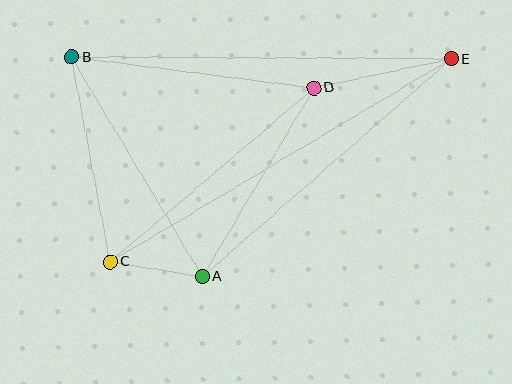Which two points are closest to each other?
Points A and C are closest to each other.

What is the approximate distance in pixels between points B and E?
The distance between B and E is approximately 380 pixels.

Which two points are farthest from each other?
Points C and E are farthest from each other.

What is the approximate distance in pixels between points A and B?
The distance between A and B is approximately 256 pixels.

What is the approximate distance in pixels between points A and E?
The distance between A and E is approximately 331 pixels.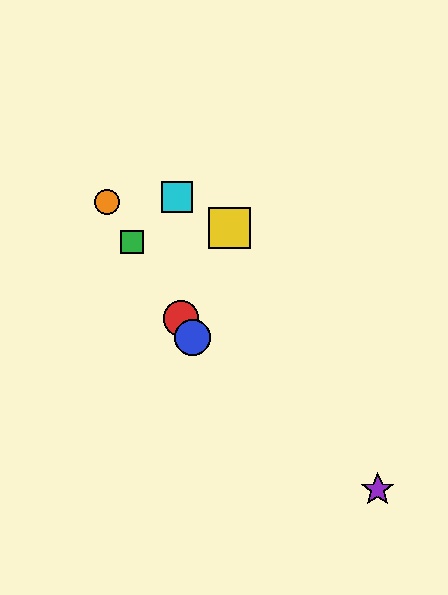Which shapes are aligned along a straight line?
The red circle, the blue circle, the green square, the orange circle are aligned along a straight line.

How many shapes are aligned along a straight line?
4 shapes (the red circle, the blue circle, the green square, the orange circle) are aligned along a straight line.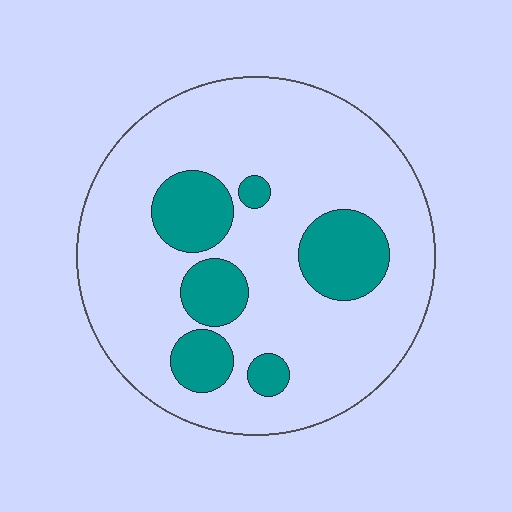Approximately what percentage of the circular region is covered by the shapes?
Approximately 20%.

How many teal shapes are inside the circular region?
6.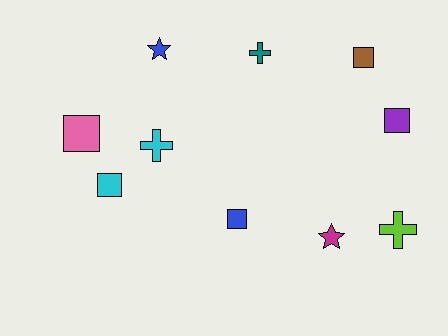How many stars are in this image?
There are 2 stars.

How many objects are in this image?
There are 10 objects.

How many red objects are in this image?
There are no red objects.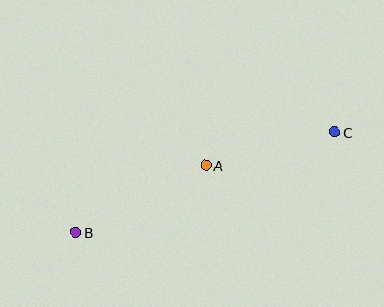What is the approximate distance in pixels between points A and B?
The distance between A and B is approximately 147 pixels.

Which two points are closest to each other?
Points A and C are closest to each other.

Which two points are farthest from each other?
Points B and C are farthest from each other.